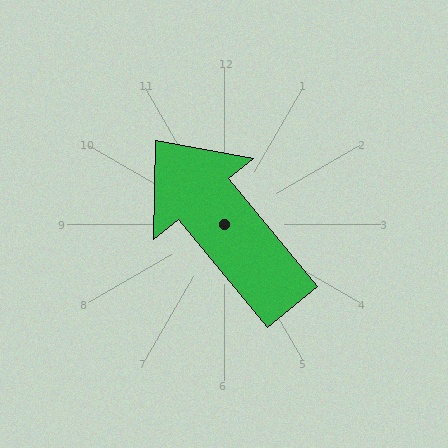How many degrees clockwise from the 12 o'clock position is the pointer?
Approximately 321 degrees.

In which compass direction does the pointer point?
Northwest.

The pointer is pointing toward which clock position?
Roughly 11 o'clock.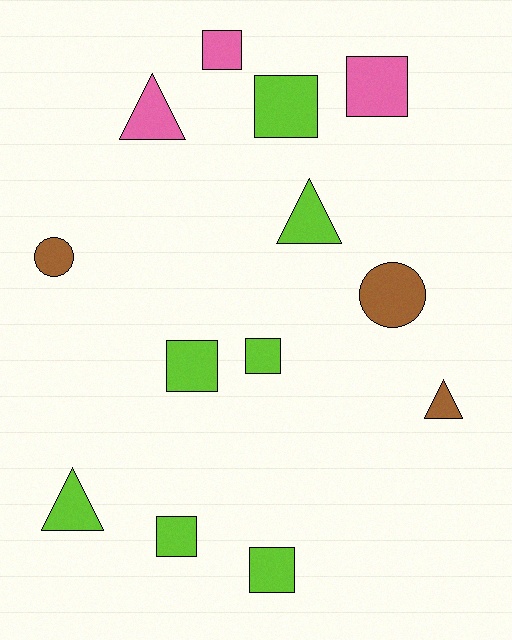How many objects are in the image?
There are 13 objects.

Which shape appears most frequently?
Square, with 7 objects.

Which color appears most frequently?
Lime, with 7 objects.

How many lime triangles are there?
There are 2 lime triangles.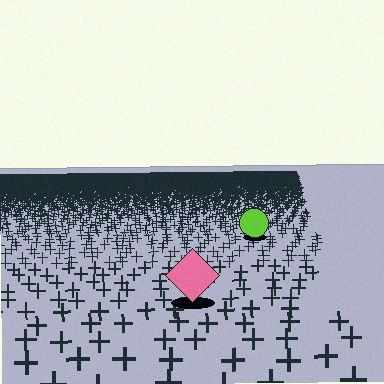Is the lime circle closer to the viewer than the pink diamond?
No. The pink diamond is closer — you can tell from the texture gradient: the ground texture is coarser near it.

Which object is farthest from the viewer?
The lime circle is farthest from the viewer. It appears smaller and the ground texture around it is denser.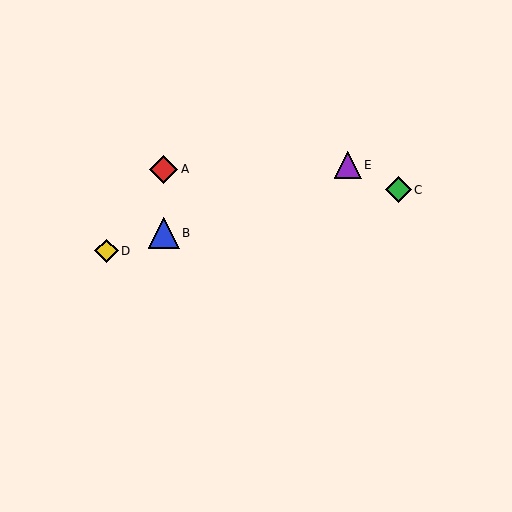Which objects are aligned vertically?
Objects A, B are aligned vertically.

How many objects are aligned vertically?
2 objects (A, B) are aligned vertically.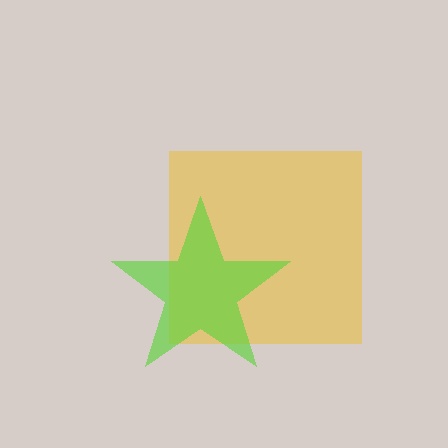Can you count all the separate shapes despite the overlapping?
Yes, there are 2 separate shapes.